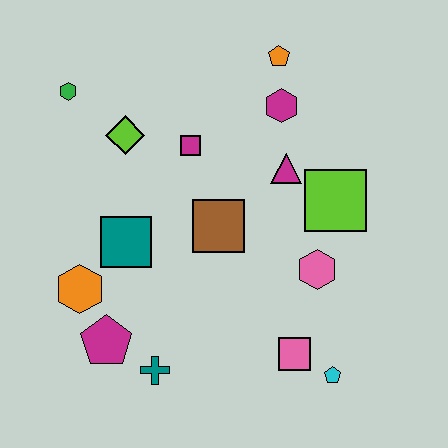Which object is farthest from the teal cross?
The orange pentagon is farthest from the teal cross.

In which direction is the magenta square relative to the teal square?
The magenta square is above the teal square.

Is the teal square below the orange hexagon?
No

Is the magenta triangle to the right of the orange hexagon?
Yes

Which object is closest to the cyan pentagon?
The pink square is closest to the cyan pentagon.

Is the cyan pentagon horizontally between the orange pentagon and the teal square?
No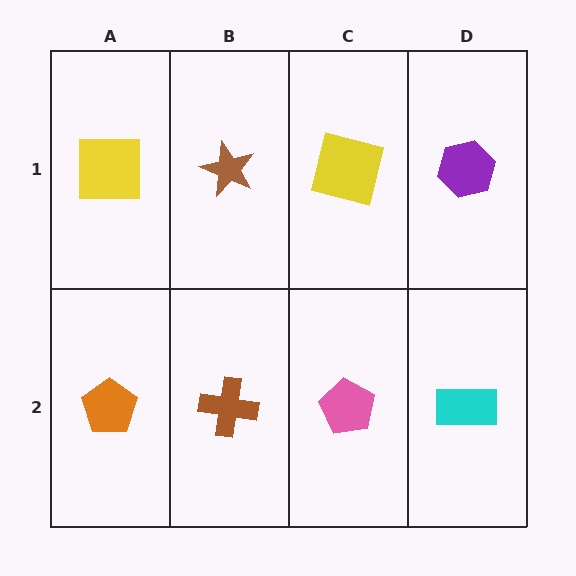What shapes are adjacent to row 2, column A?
A yellow square (row 1, column A), a brown cross (row 2, column B).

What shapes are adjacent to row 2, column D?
A purple hexagon (row 1, column D), a pink pentagon (row 2, column C).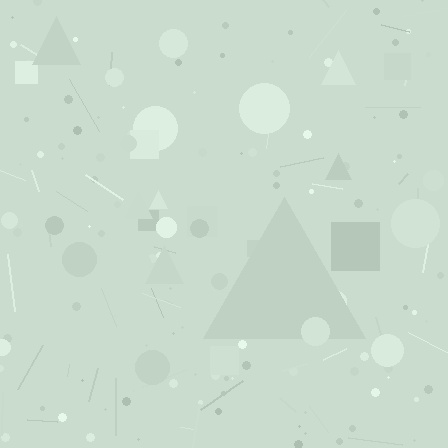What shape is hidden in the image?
A triangle is hidden in the image.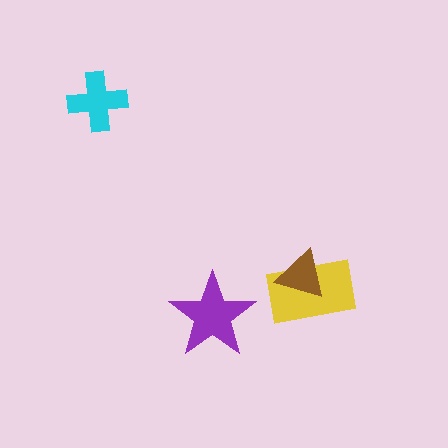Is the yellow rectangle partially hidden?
Yes, it is partially covered by another shape.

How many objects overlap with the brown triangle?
1 object overlaps with the brown triangle.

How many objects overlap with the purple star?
0 objects overlap with the purple star.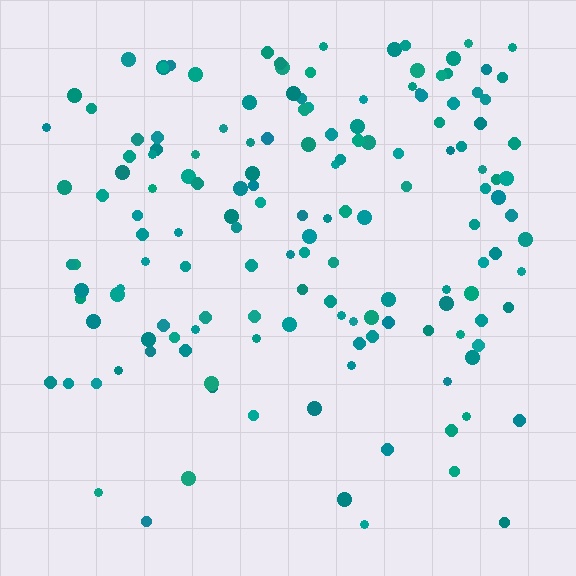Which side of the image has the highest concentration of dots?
The top.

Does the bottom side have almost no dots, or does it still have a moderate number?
Still a moderate number, just noticeably fewer than the top.